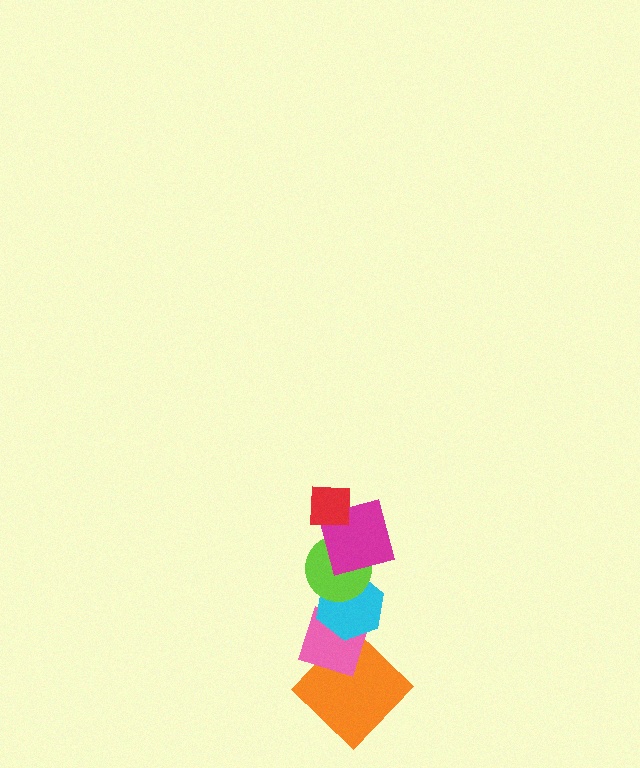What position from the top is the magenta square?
The magenta square is 2nd from the top.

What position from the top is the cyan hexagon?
The cyan hexagon is 4th from the top.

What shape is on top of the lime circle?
The magenta square is on top of the lime circle.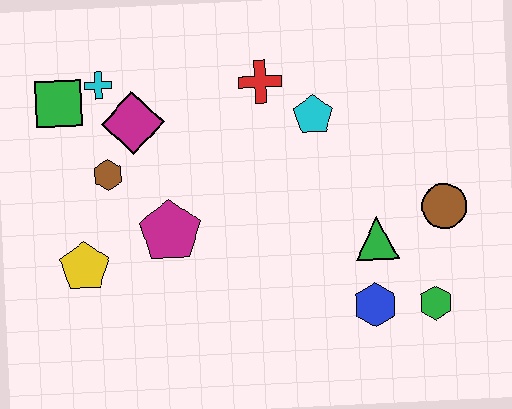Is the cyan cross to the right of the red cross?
No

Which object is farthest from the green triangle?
The green square is farthest from the green triangle.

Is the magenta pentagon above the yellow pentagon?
Yes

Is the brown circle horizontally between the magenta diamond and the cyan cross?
No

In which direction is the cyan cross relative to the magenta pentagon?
The cyan cross is above the magenta pentagon.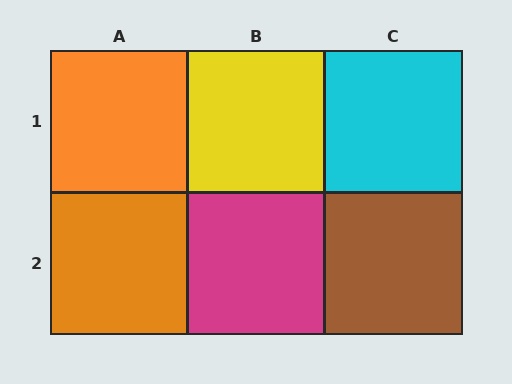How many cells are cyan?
1 cell is cyan.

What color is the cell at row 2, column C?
Brown.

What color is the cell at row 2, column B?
Magenta.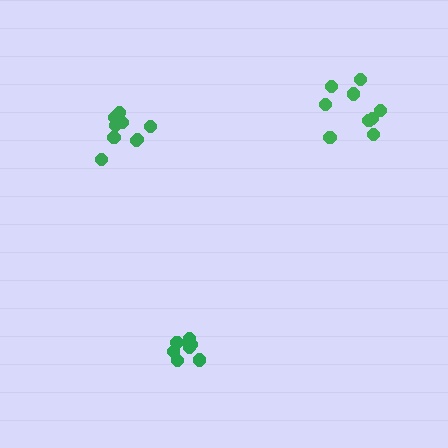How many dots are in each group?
Group 1: 9 dots, Group 2: 7 dots, Group 3: 10 dots (26 total).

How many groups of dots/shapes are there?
There are 3 groups.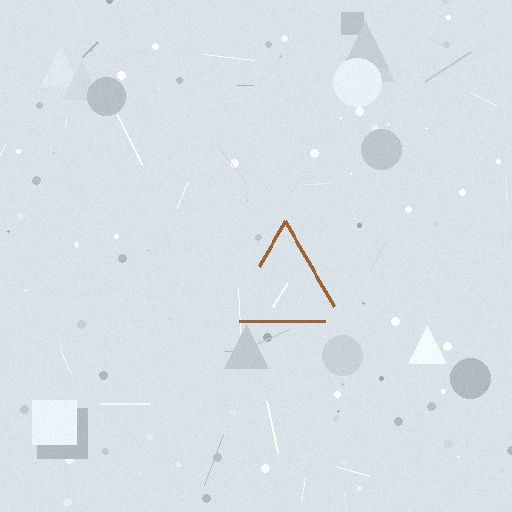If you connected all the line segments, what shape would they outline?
They would outline a triangle.